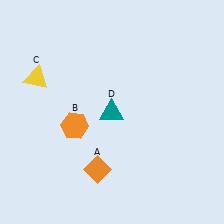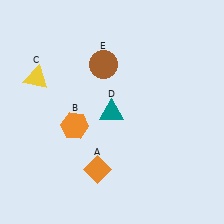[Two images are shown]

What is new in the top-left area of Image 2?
A brown circle (E) was added in the top-left area of Image 2.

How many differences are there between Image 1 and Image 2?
There is 1 difference between the two images.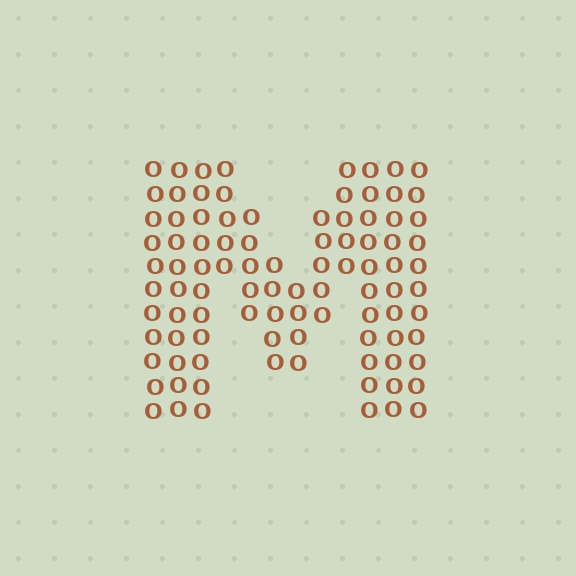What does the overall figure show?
The overall figure shows the letter M.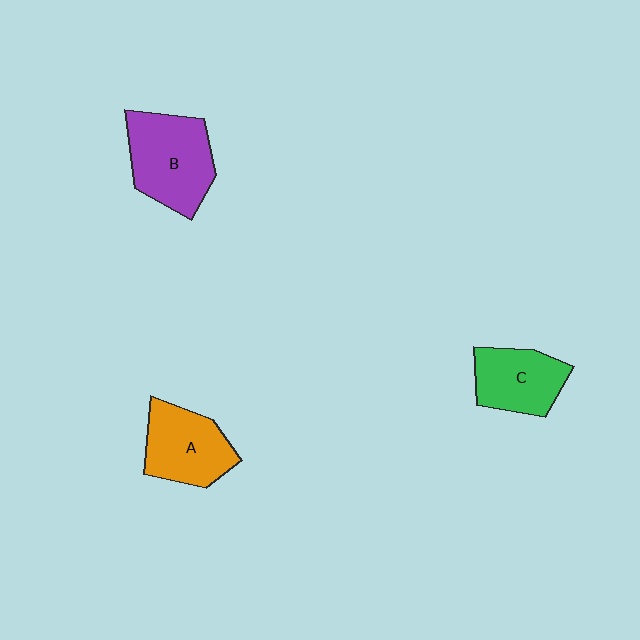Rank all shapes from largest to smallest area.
From largest to smallest: B (purple), A (orange), C (green).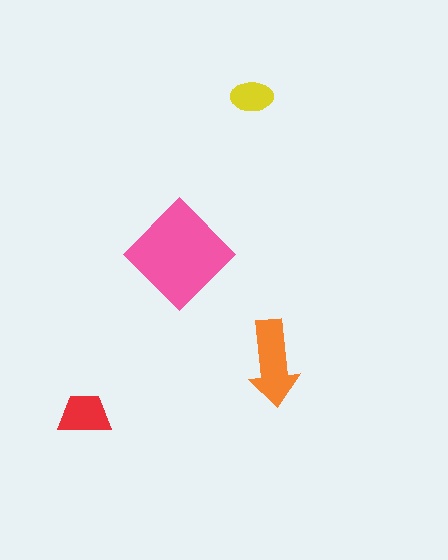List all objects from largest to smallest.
The pink diamond, the orange arrow, the red trapezoid, the yellow ellipse.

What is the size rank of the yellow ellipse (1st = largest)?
4th.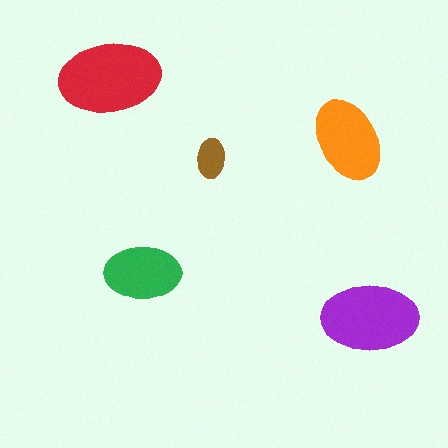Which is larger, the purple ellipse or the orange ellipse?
The purple one.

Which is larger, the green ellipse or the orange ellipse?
The orange one.